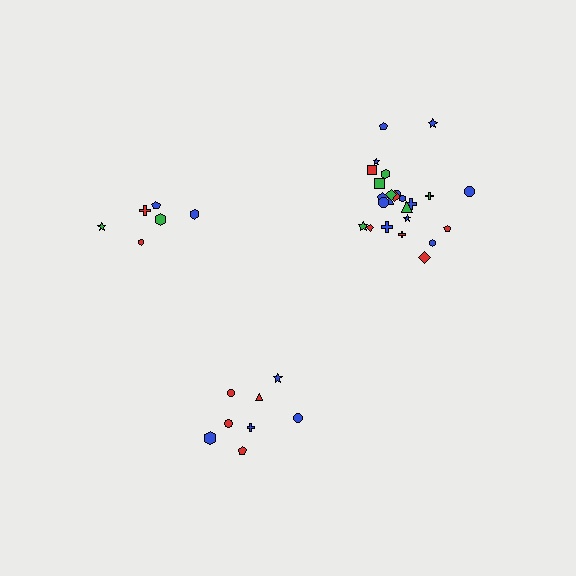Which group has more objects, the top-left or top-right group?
The top-right group.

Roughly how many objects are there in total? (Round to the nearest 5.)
Roughly 40 objects in total.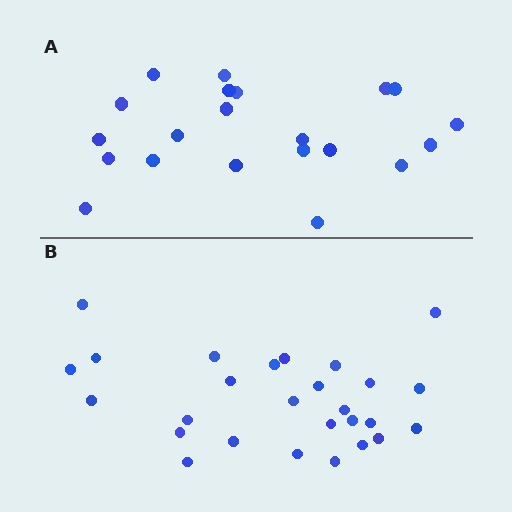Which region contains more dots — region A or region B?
Region B (the bottom region) has more dots.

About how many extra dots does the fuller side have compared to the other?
Region B has about 6 more dots than region A.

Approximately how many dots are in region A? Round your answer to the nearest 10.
About 20 dots. (The exact count is 21, which rounds to 20.)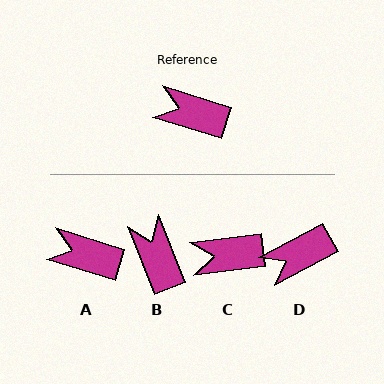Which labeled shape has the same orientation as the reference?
A.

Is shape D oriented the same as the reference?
No, it is off by about 46 degrees.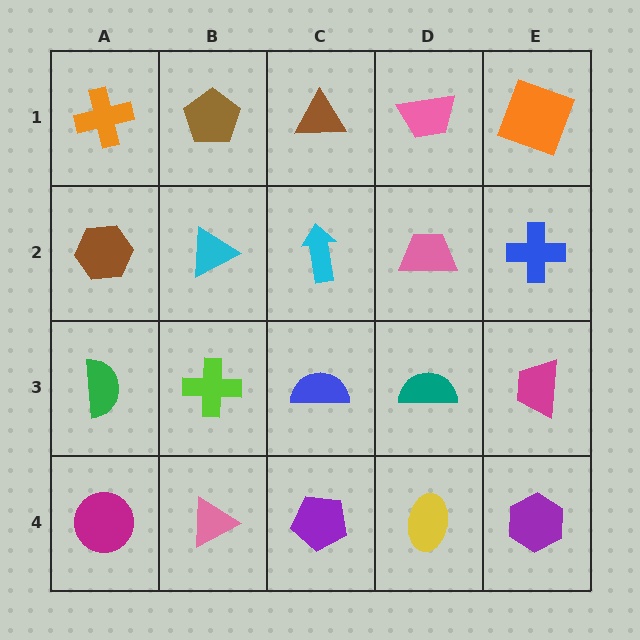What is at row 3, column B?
A lime cross.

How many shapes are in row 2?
5 shapes.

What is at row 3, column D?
A teal semicircle.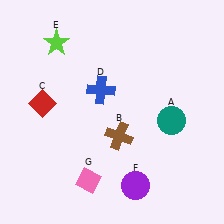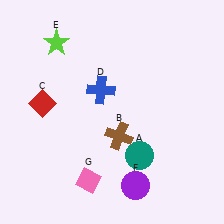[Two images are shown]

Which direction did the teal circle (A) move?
The teal circle (A) moved down.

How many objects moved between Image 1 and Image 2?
1 object moved between the two images.